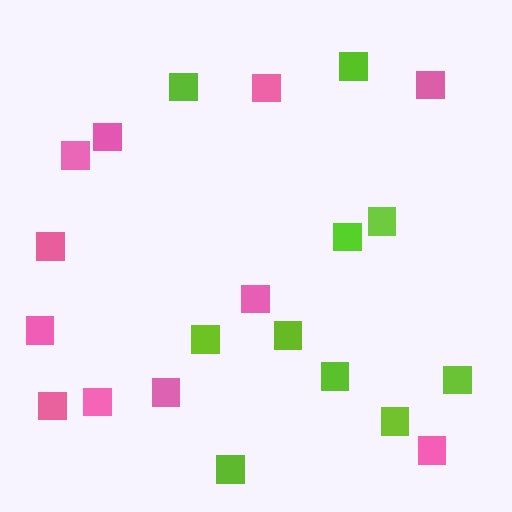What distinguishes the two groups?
There are 2 groups: one group of pink squares (11) and one group of lime squares (10).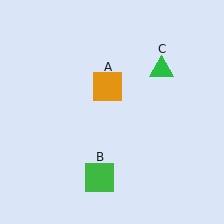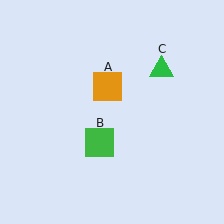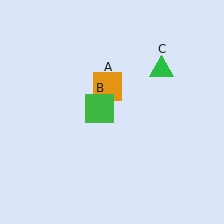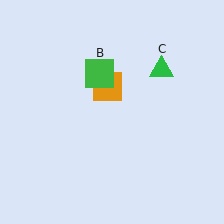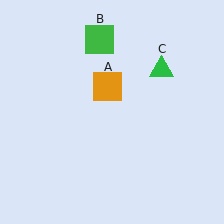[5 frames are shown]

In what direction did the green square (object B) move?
The green square (object B) moved up.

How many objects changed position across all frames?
1 object changed position: green square (object B).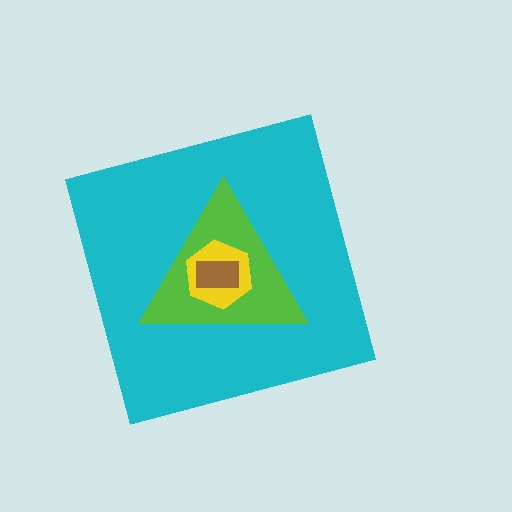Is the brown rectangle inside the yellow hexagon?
Yes.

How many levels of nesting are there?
4.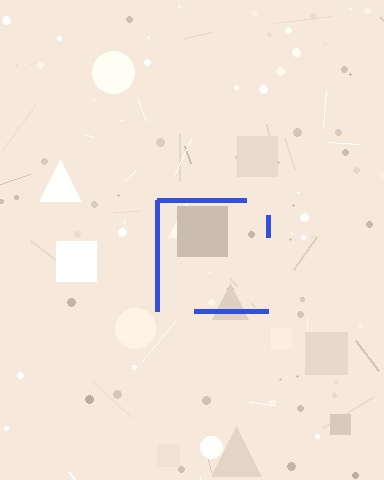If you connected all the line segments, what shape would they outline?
They would outline a square.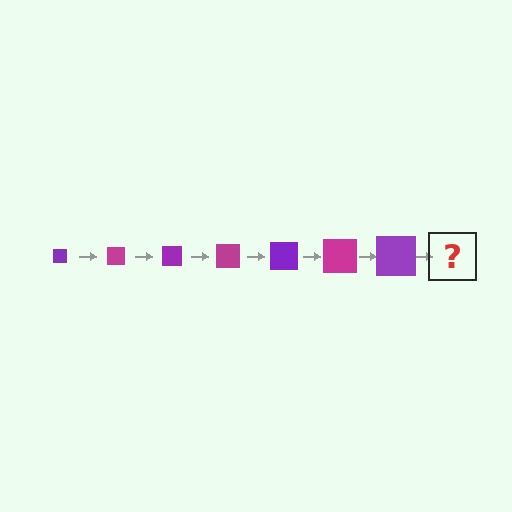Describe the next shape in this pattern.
It should be a magenta square, larger than the previous one.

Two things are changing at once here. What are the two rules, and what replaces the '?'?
The two rules are that the square grows larger each step and the color cycles through purple and magenta. The '?' should be a magenta square, larger than the previous one.